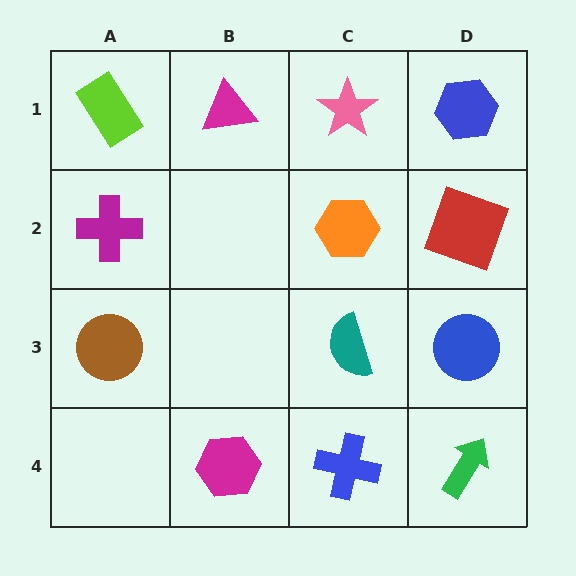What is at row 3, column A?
A brown circle.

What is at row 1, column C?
A pink star.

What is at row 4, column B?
A magenta hexagon.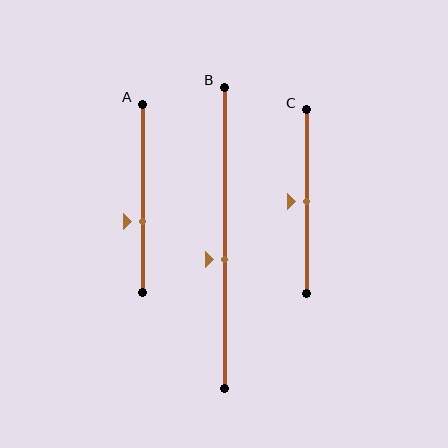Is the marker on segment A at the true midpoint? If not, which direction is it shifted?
No, the marker on segment A is shifted downward by about 12% of the segment length.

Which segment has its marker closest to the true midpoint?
Segment C has its marker closest to the true midpoint.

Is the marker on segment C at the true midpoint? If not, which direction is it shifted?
Yes, the marker on segment C is at the true midpoint.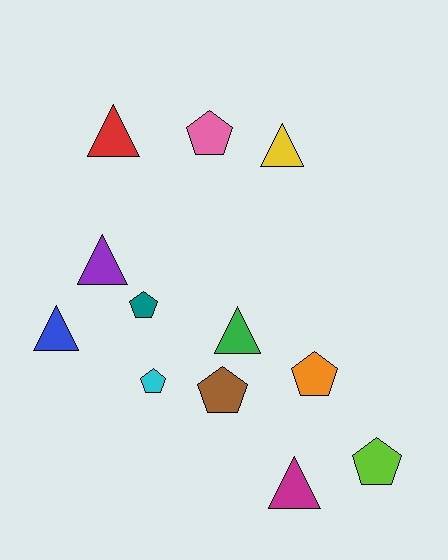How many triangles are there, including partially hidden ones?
There are 6 triangles.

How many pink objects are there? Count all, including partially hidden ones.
There is 1 pink object.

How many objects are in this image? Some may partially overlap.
There are 12 objects.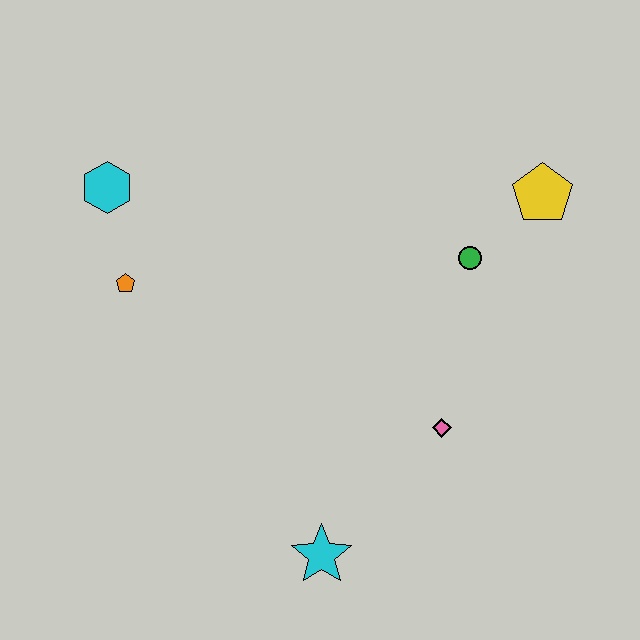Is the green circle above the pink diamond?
Yes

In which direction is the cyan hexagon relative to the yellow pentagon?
The cyan hexagon is to the left of the yellow pentagon.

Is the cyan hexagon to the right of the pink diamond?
No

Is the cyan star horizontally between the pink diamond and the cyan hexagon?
Yes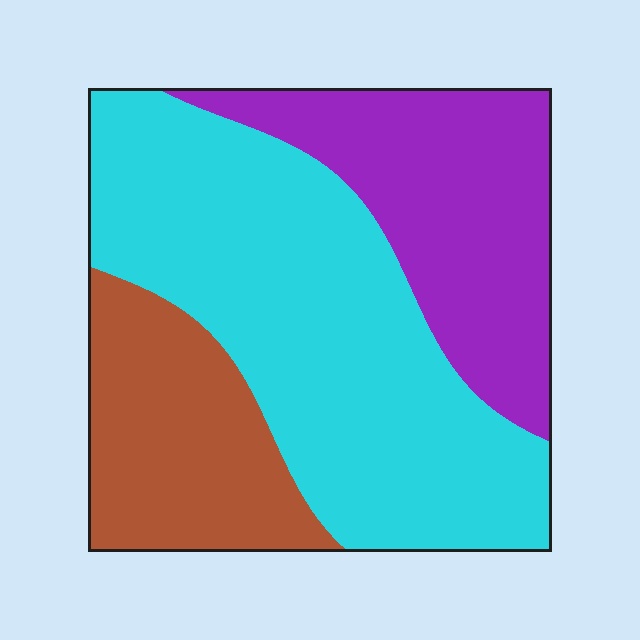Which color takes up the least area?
Brown, at roughly 20%.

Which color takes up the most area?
Cyan, at roughly 50%.